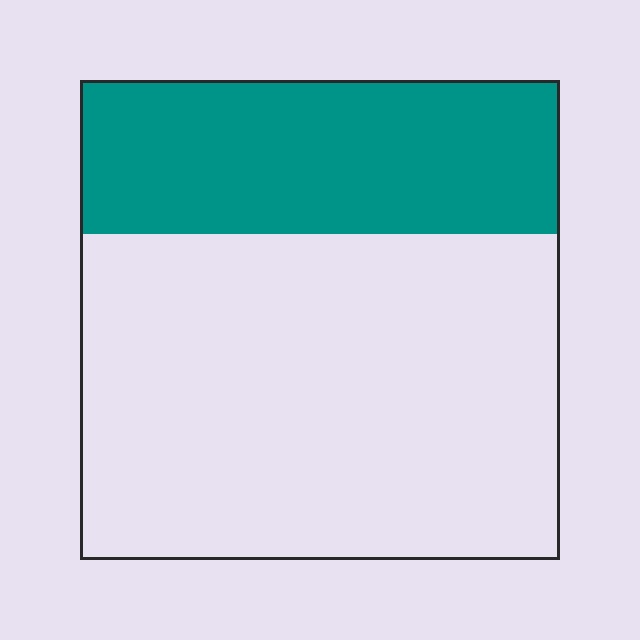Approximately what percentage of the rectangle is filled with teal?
Approximately 30%.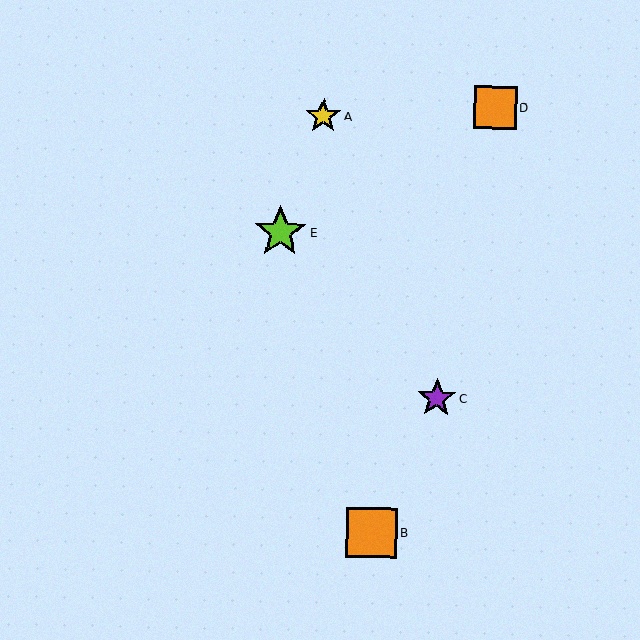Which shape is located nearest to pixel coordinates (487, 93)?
The orange square (labeled D) at (495, 108) is nearest to that location.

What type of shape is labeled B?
Shape B is an orange square.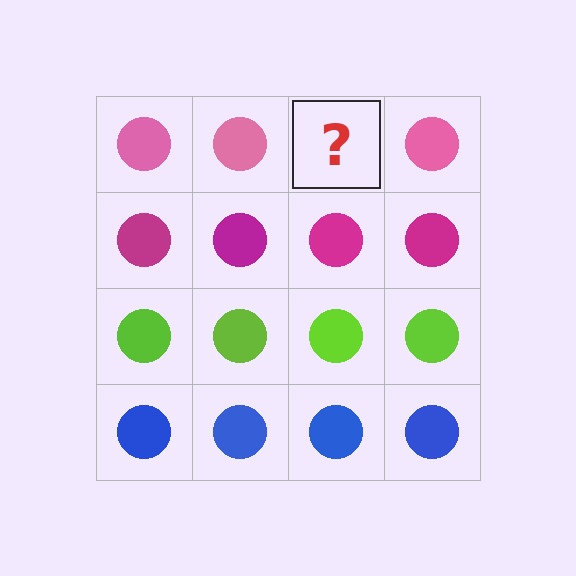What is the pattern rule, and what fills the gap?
The rule is that each row has a consistent color. The gap should be filled with a pink circle.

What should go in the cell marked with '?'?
The missing cell should contain a pink circle.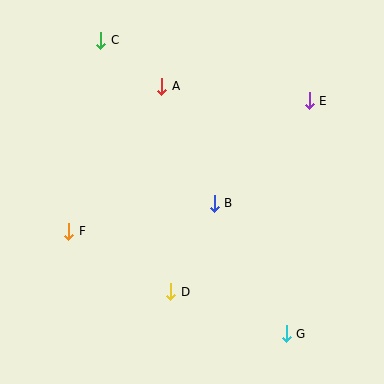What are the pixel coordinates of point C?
Point C is at (101, 40).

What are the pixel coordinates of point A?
Point A is at (162, 86).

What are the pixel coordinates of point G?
Point G is at (286, 334).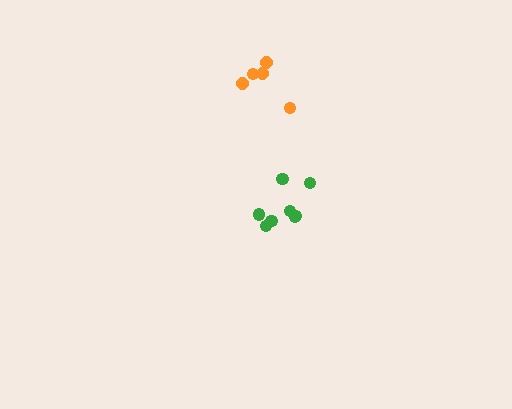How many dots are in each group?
Group 1: 5 dots, Group 2: 8 dots (13 total).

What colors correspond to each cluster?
The clusters are colored: orange, green.